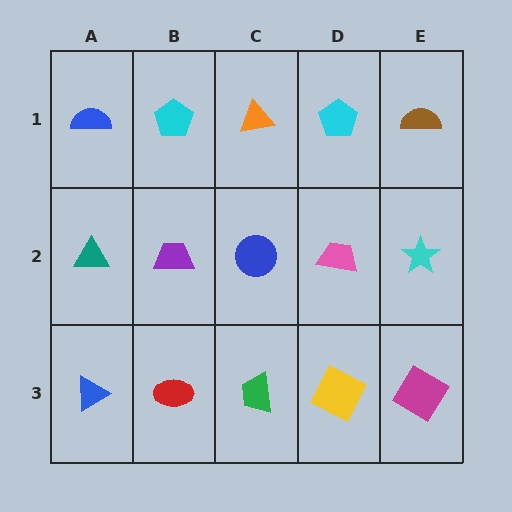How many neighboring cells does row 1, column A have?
2.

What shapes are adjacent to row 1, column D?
A pink trapezoid (row 2, column D), an orange triangle (row 1, column C), a brown semicircle (row 1, column E).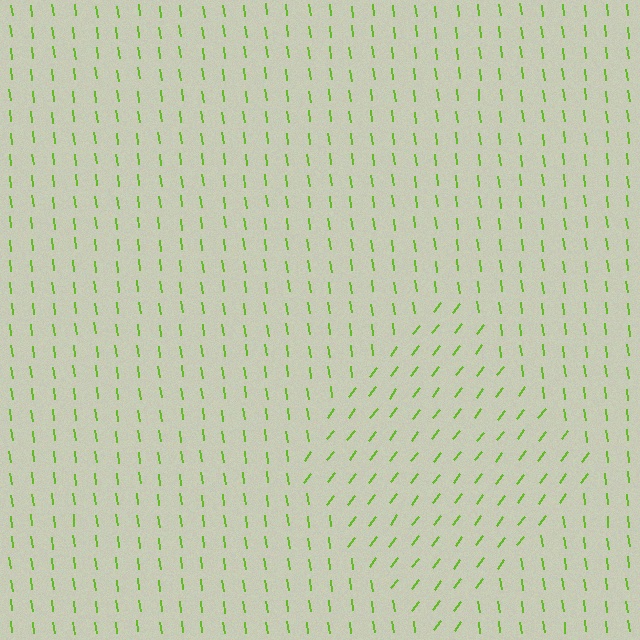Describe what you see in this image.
The image is filled with small lime line segments. A diamond region in the image has lines oriented differently from the surrounding lines, creating a visible texture boundary.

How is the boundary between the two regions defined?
The boundary is defined purely by a change in line orientation (approximately 45 degrees difference). All lines are the same color and thickness.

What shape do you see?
I see a diamond.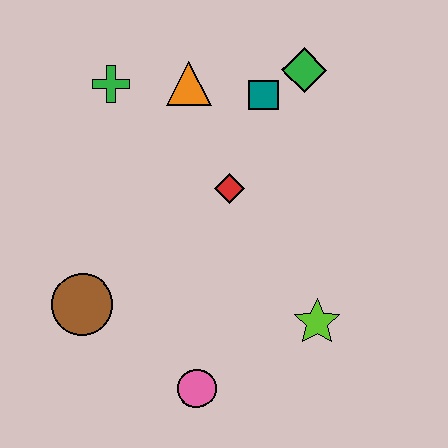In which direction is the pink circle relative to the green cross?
The pink circle is below the green cross.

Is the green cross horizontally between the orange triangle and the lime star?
No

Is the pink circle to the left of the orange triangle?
No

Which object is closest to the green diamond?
The teal square is closest to the green diamond.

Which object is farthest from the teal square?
The pink circle is farthest from the teal square.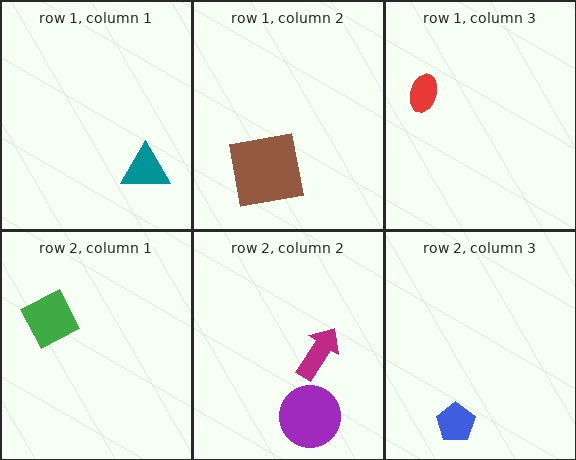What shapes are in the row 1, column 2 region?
The brown square.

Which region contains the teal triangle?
The row 1, column 1 region.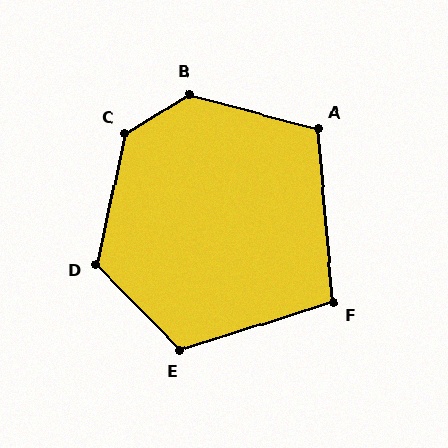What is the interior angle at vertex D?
Approximately 123 degrees (obtuse).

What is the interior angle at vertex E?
Approximately 117 degrees (obtuse).